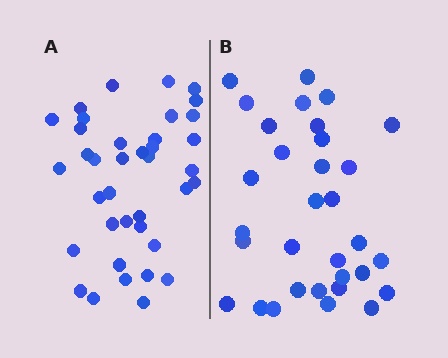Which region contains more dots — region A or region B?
Region A (the left region) has more dots.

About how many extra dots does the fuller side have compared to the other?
Region A has about 6 more dots than region B.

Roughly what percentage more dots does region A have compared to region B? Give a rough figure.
About 20% more.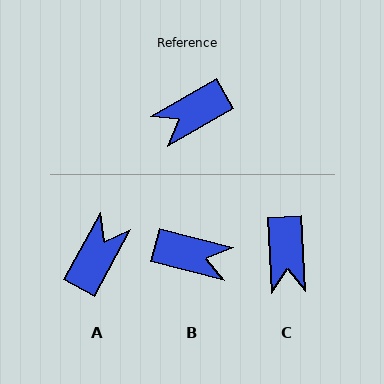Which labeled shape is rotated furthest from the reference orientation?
A, about 148 degrees away.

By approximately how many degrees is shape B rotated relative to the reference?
Approximately 136 degrees counter-clockwise.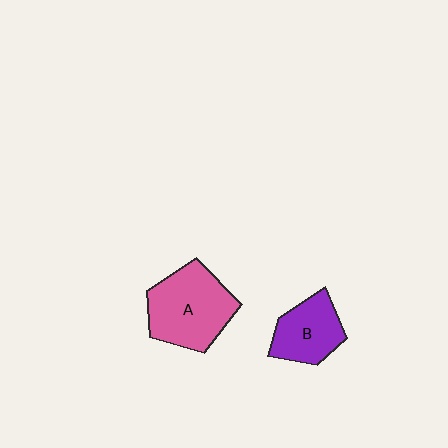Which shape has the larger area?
Shape A (pink).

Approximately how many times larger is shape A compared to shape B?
Approximately 1.5 times.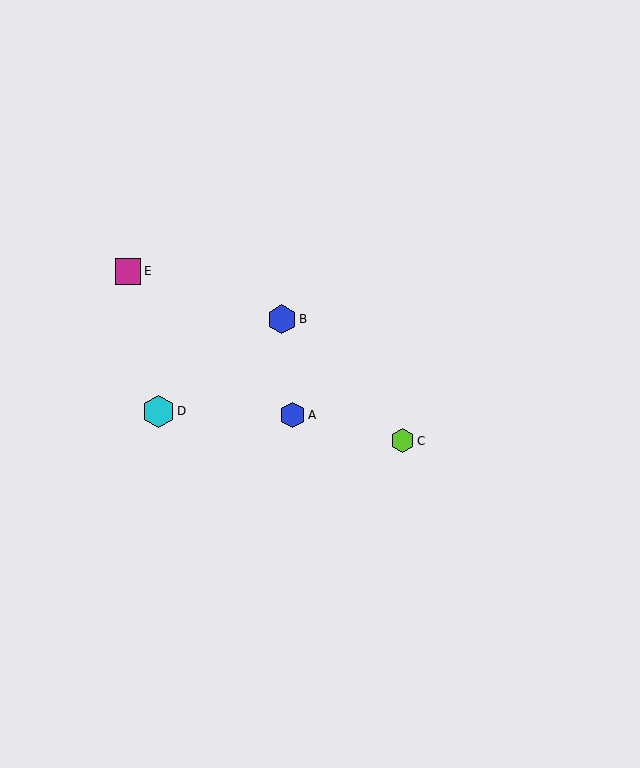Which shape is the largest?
The cyan hexagon (labeled D) is the largest.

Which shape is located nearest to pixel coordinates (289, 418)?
The blue hexagon (labeled A) at (292, 415) is nearest to that location.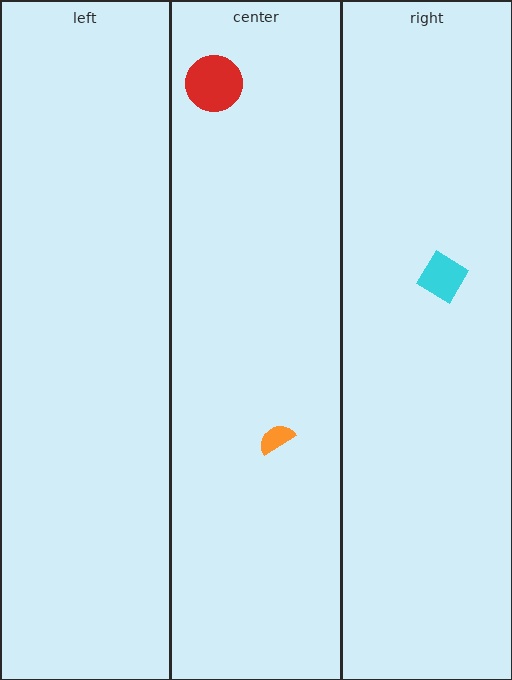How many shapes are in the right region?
1.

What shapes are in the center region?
The orange semicircle, the red circle.